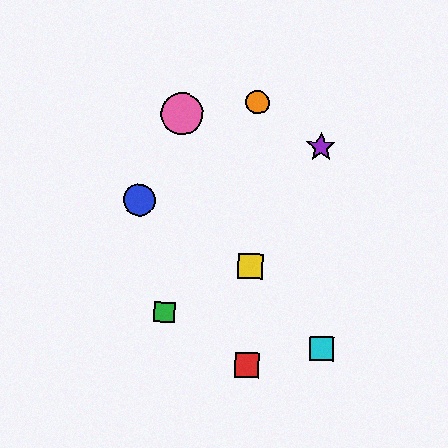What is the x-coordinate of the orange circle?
The orange circle is at x≈257.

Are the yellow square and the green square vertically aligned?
No, the yellow square is at x≈251 and the green square is at x≈164.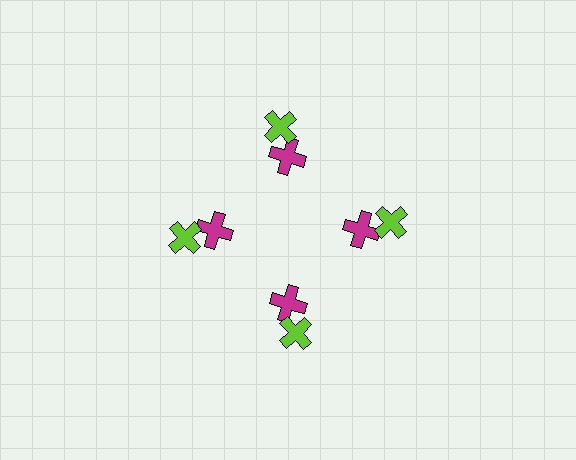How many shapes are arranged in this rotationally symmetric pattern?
There are 8 shapes, arranged in 4 groups of 2.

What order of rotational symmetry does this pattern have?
This pattern has 4-fold rotational symmetry.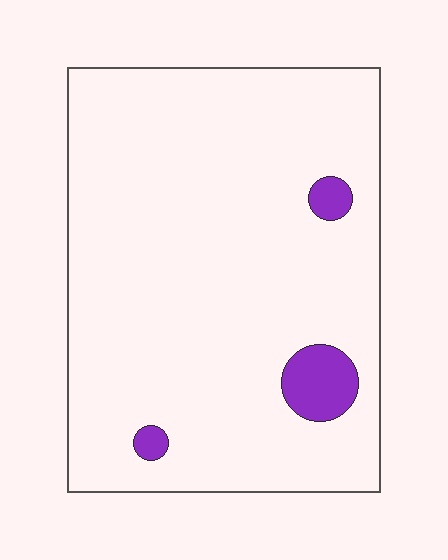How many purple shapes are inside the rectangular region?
3.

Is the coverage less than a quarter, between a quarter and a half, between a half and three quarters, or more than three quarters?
Less than a quarter.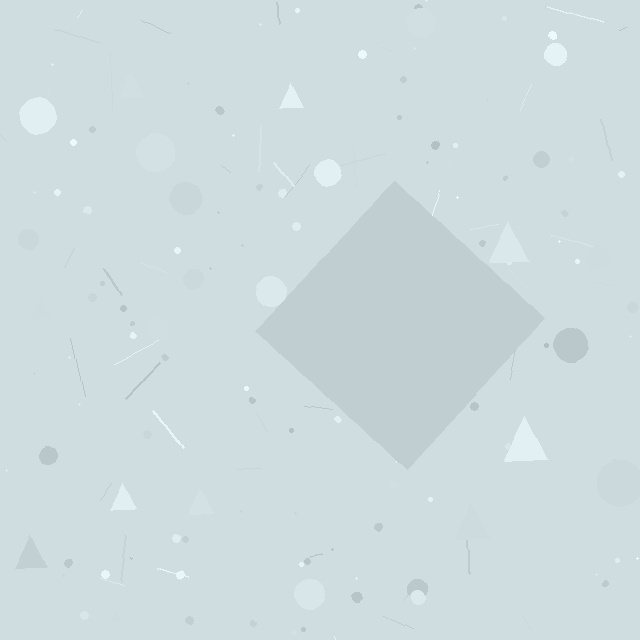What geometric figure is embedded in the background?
A diamond is embedded in the background.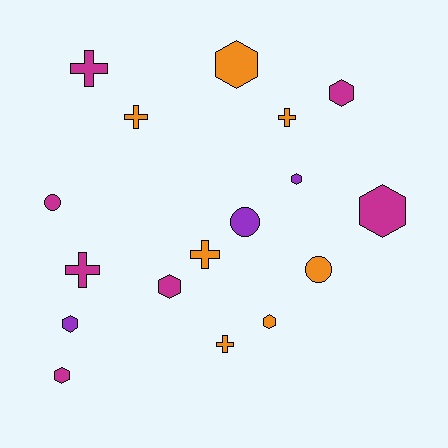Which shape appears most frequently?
Hexagon, with 8 objects.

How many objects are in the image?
There are 17 objects.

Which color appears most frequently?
Orange, with 7 objects.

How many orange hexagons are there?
There are 2 orange hexagons.